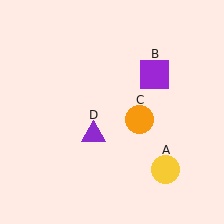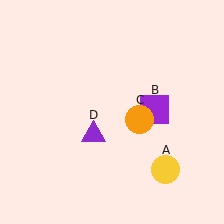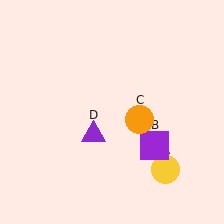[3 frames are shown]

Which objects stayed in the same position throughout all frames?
Yellow circle (object A) and orange circle (object C) and purple triangle (object D) remained stationary.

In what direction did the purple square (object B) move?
The purple square (object B) moved down.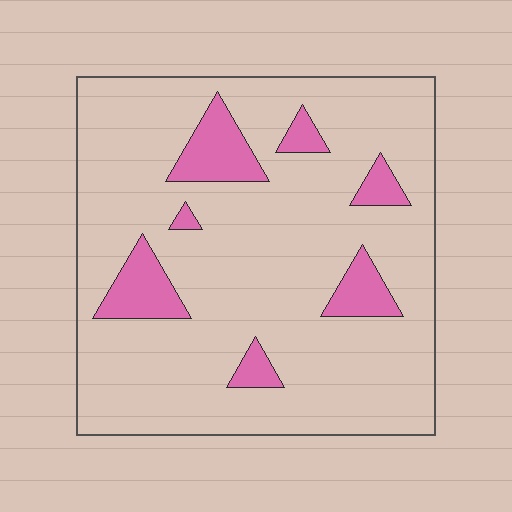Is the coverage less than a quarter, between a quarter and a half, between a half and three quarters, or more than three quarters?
Less than a quarter.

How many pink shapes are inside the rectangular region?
7.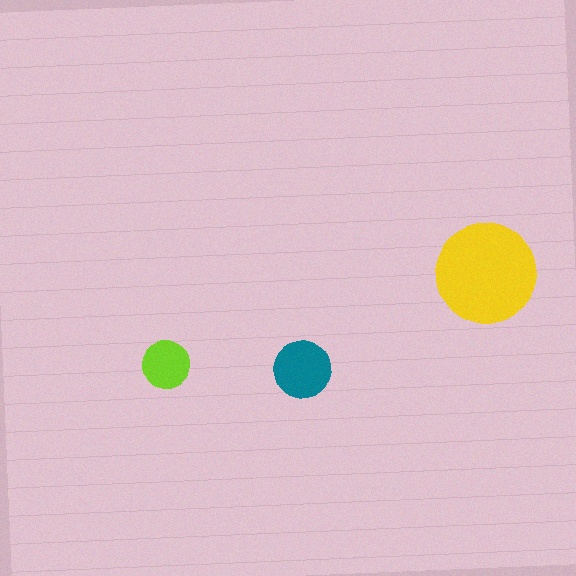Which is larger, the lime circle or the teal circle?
The teal one.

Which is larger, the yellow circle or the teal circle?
The yellow one.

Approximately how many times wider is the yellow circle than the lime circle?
About 2 times wider.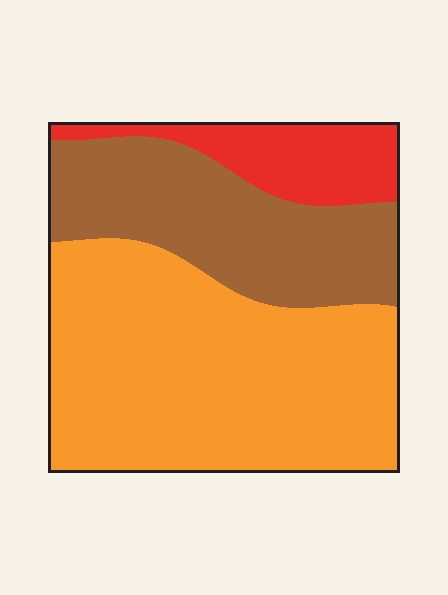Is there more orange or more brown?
Orange.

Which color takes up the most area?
Orange, at roughly 55%.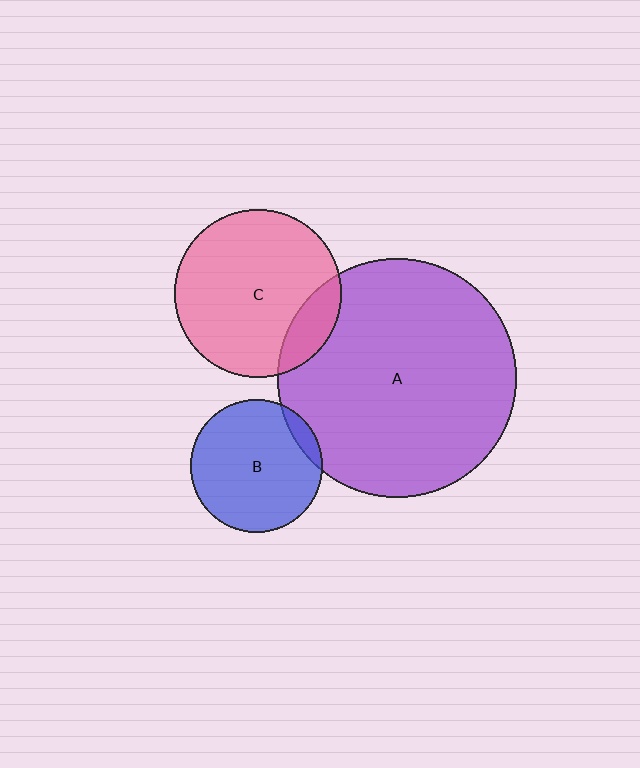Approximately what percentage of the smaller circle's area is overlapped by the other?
Approximately 10%.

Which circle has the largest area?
Circle A (purple).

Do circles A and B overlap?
Yes.